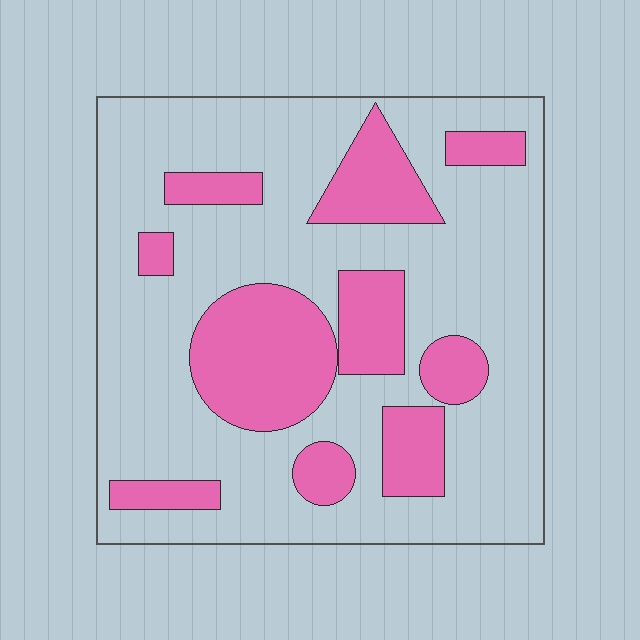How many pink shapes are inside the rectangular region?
10.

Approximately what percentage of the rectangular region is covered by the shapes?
Approximately 30%.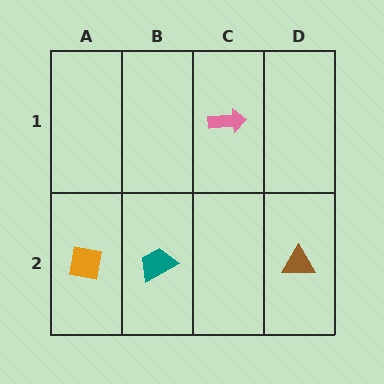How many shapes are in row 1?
1 shape.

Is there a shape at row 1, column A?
No, that cell is empty.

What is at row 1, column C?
A pink arrow.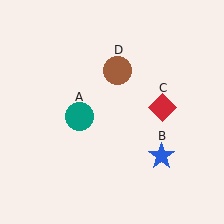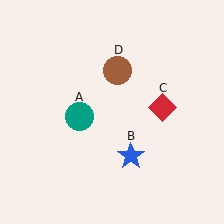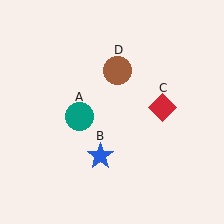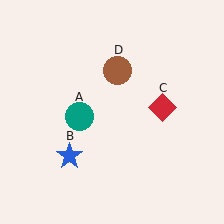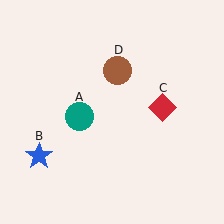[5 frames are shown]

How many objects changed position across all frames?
1 object changed position: blue star (object B).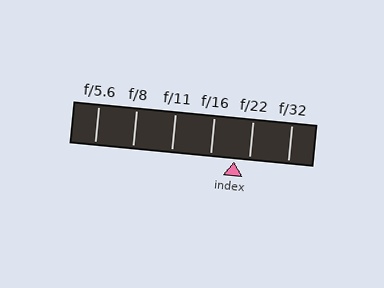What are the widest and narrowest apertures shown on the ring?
The widest aperture shown is f/5.6 and the narrowest is f/32.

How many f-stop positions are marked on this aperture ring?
There are 6 f-stop positions marked.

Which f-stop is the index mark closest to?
The index mark is closest to f/22.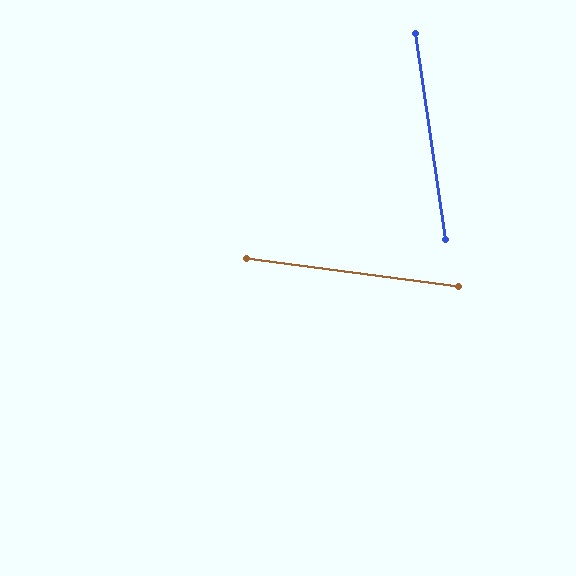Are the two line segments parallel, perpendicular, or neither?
Neither parallel nor perpendicular — they differ by about 74°.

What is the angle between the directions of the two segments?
Approximately 74 degrees.